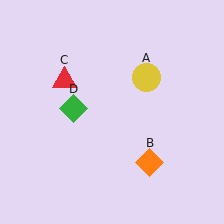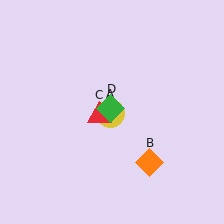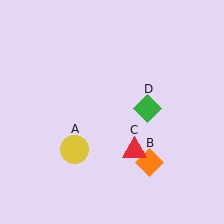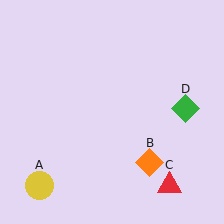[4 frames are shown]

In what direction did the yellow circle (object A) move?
The yellow circle (object A) moved down and to the left.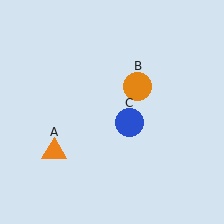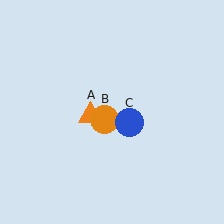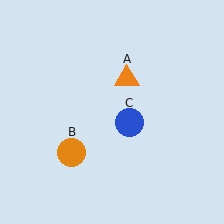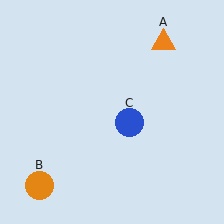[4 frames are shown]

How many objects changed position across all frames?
2 objects changed position: orange triangle (object A), orange circle (object B).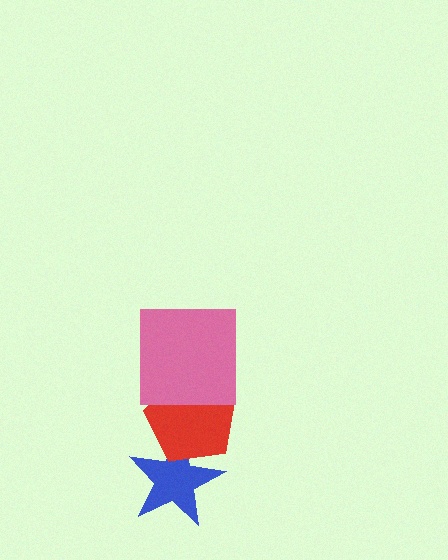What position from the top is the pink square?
The pink square is 1st from the top.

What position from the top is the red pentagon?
The red pentagon is 2nd from the top.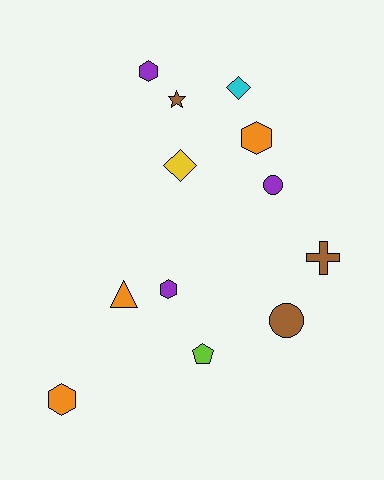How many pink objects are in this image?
There are no pink objects.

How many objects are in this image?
There are 12 objects.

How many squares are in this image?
There are no squares.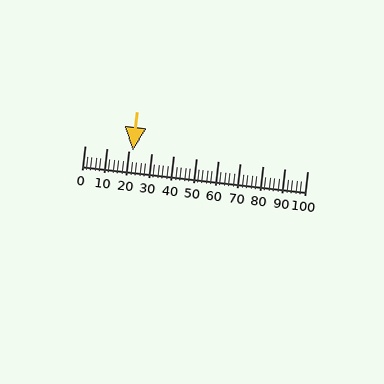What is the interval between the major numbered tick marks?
The major tick marks are spaced 10 units apart.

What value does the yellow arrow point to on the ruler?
The yellow arrow points to approximately 22.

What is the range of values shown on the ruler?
The ruler shows values from 0 to 100.